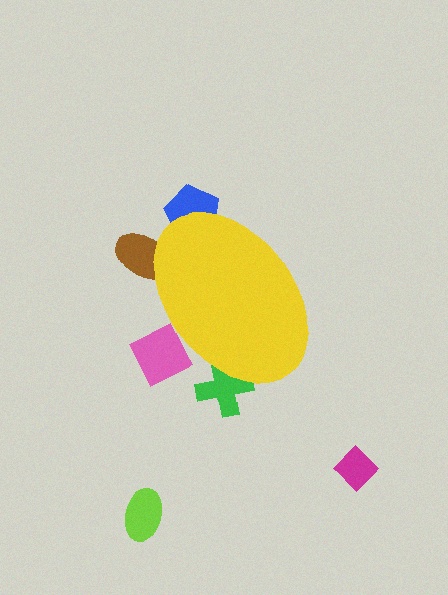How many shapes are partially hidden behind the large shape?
4 shapes are partially hidden.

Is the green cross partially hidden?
Yes, the green cross is partially hidden behind the yellow ellipse.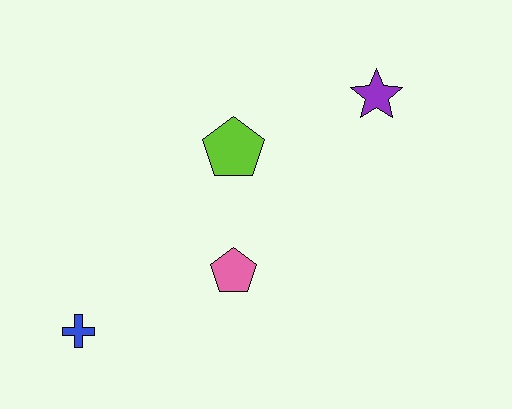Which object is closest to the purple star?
The lime pentagon is closest to the purple star.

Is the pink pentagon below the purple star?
Yes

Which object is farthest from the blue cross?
The purple star is farthest from the blue cross.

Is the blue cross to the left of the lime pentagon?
Yes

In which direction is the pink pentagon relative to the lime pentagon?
The pink pentagon is below the lime pentagon.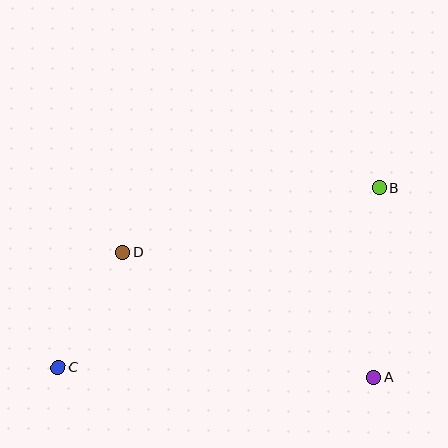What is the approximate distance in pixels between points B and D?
The distance between B and D is approximately 265 pixels.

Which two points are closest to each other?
Points C and D are closest to each other.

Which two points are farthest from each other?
Points B and C are farthest from each other.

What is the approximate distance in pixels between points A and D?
The distance between A and D is approximately 281 pixels.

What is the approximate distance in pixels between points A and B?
The distance between A and B is approximately 189 pixels.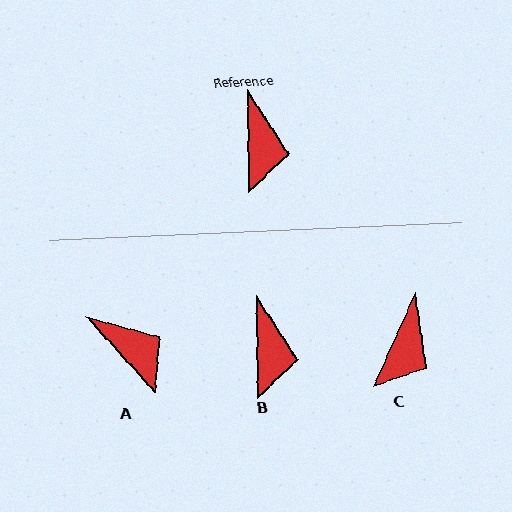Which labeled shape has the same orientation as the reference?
B.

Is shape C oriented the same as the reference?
No, it is off by about 25 degrees.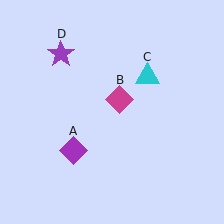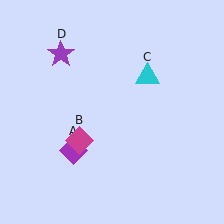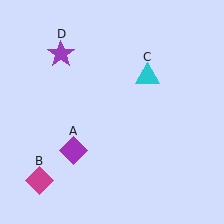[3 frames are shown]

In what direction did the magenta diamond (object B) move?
The magenta diamond (object B) moved down and to the left.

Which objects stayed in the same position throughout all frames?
Purple diamond (object A) and cyan triangle (object C) and purple star (object D) remained stationary.